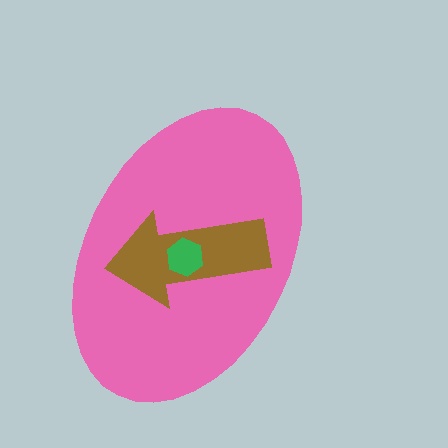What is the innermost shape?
The green hexagon.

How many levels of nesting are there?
3.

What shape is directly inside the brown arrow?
The green hexagon.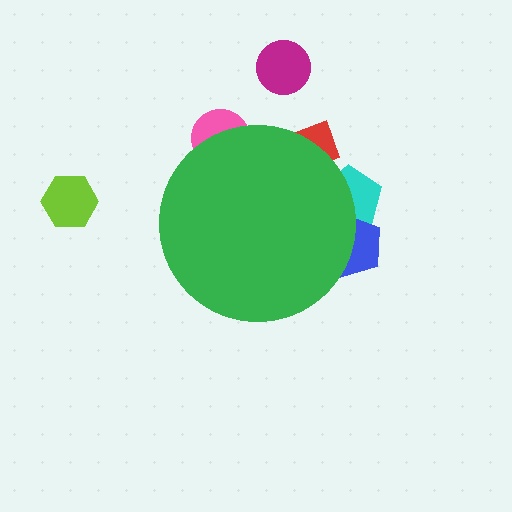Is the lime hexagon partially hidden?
No, the lime hexagon is fully visible.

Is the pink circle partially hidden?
Yes, the pink circle is partially hidden behind the green circle.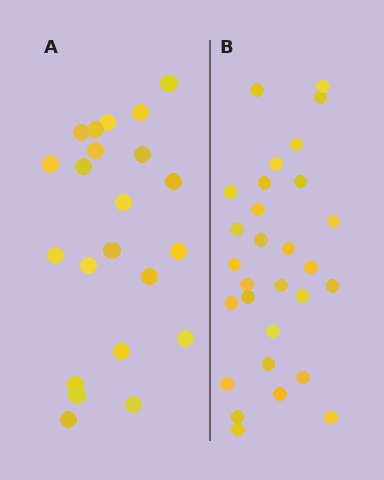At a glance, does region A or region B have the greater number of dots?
Region B (the right region) has more dots.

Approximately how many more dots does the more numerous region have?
Region B has roughly 8 or so more dots than region A.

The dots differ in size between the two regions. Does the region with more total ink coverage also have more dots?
No. Region A has more total ink coverage because its dots are larger, but region B actually contains more individual dots. Total area can be misleading — the number of items is what matters here.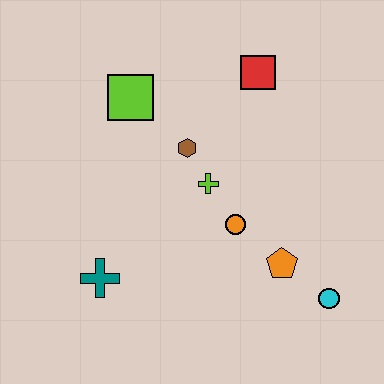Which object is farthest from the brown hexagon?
The cyan circle is farthest from the brown hexagon.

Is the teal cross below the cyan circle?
No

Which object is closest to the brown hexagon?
The lime cross is closest to the brown hexagon.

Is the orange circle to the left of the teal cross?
No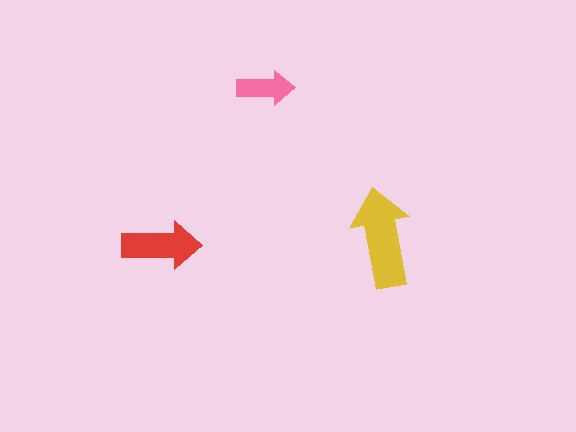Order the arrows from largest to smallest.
the yellow one, the red one, the pink one.